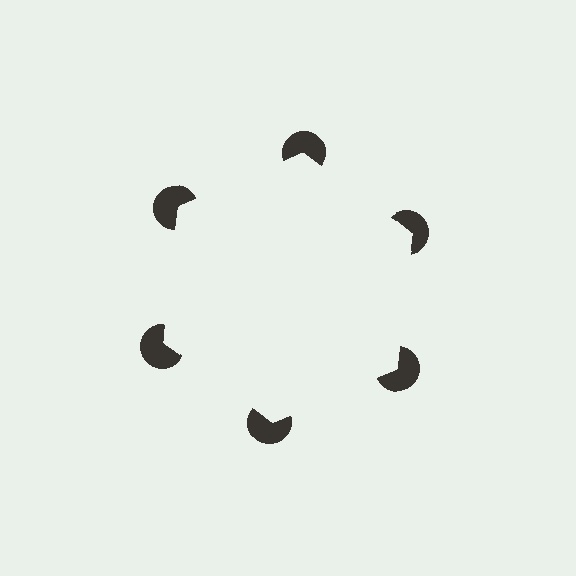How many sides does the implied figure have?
6 sides.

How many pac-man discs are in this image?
There are 6 — one at each vertex of the illusory hexagon.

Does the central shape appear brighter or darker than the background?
It typically appears slightly brighter than the background, even though no actual brightness change is drawn.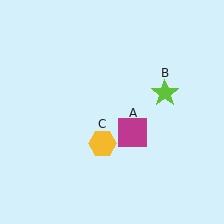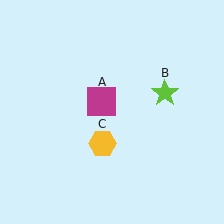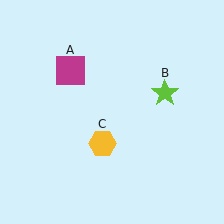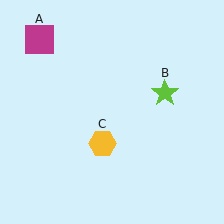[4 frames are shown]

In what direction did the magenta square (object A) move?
The magenta square (object A) moved up and to the left.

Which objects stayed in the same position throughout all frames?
Lime star (object B) and yellow hexagon (object C) remained stationary.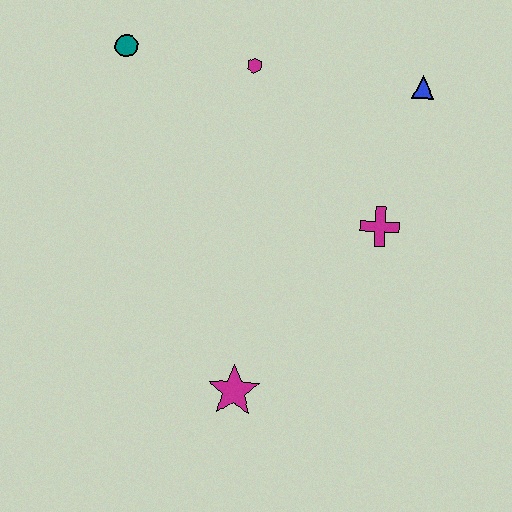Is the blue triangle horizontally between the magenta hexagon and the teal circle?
No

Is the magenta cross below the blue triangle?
Yes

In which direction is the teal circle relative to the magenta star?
The teal circle is above the magenta star.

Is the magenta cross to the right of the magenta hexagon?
Yes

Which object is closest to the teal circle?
The magenta hexagon is closest to the teal circle.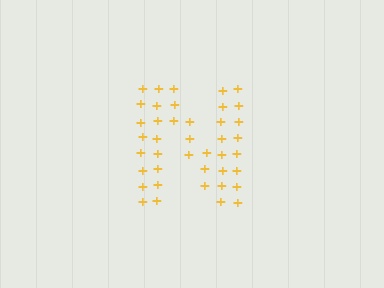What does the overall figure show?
The overall figure shows the letter N.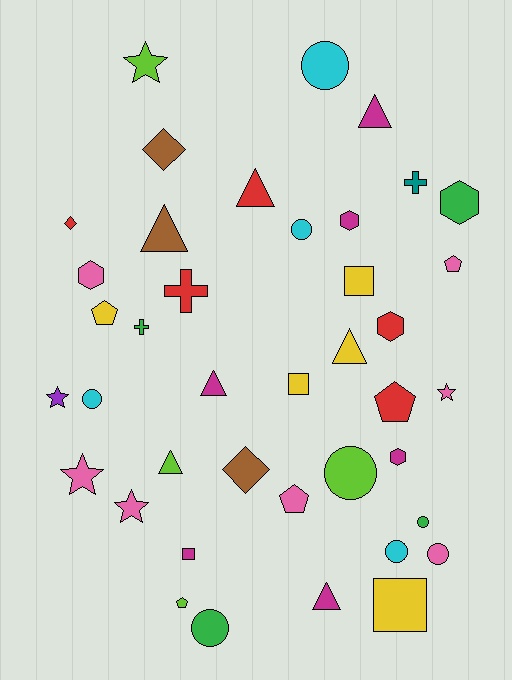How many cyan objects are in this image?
There are 4 cyan objects.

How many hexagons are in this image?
There are 5 hexagons.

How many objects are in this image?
There are 40 objects.